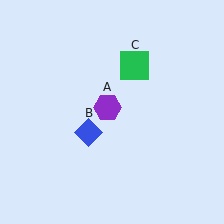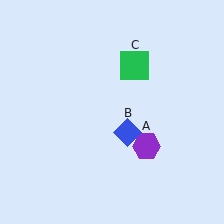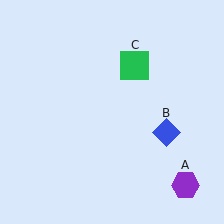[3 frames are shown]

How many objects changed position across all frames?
2 objects changed position: purple hexagon (object A), blue diamond (object B).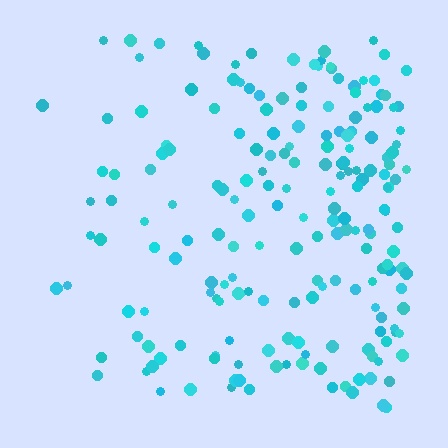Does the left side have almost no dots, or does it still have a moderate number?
Still a moderate number, just noticeably fewer than the right.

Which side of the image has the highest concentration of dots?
The right.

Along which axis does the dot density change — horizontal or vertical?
Horizontal.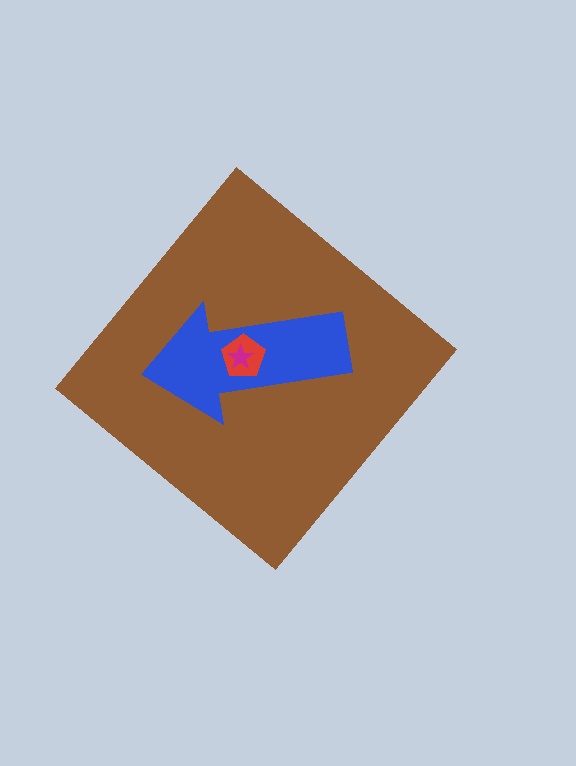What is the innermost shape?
The magenta star.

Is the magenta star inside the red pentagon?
Yes.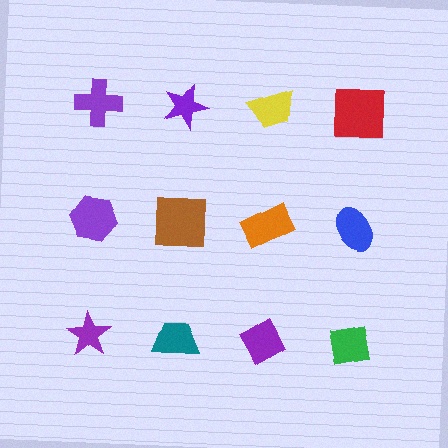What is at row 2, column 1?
A purple hexagon.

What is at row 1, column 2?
A purple star.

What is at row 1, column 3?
A yellow trapezoid.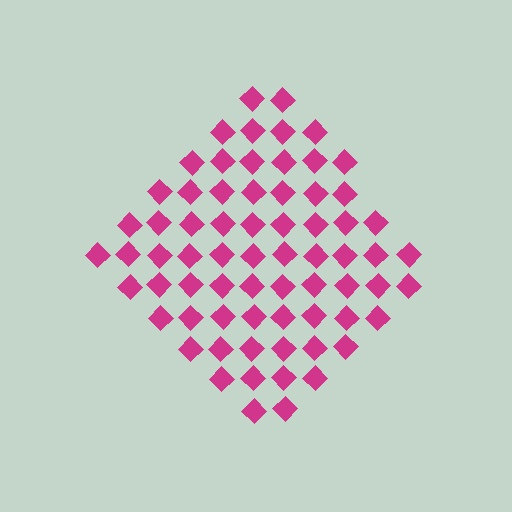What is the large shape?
The large shape is a diamond.